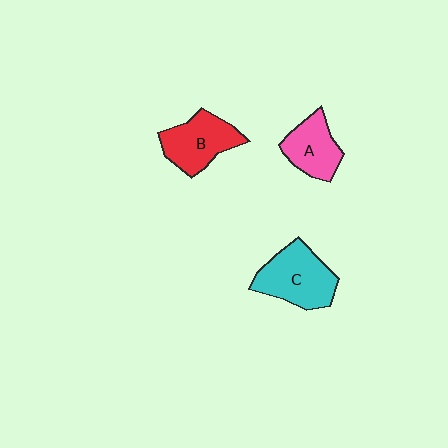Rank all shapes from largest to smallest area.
From largest to smallest: C (cyan), B (red), A (pink).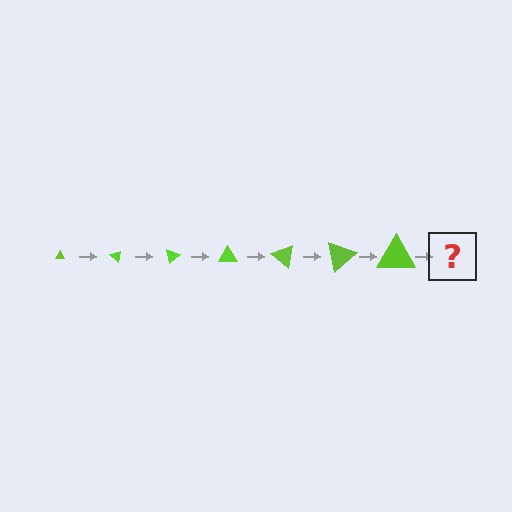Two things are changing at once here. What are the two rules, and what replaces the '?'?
The two rules are that the triangle grows larger each step and it rotates 40 degrees each step. The '?' should be a triangle, larger than the previous one and rotated 280 degrees from the start.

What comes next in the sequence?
The next element should be a triangle, larger than the previous one and rotated 280 degrees from the start.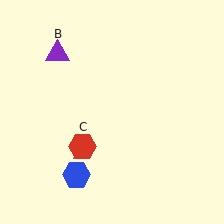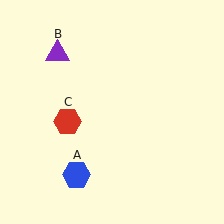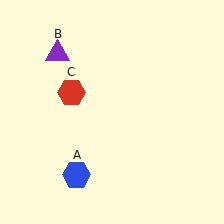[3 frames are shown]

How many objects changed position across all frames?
1 object changed position: red hexagon (object C).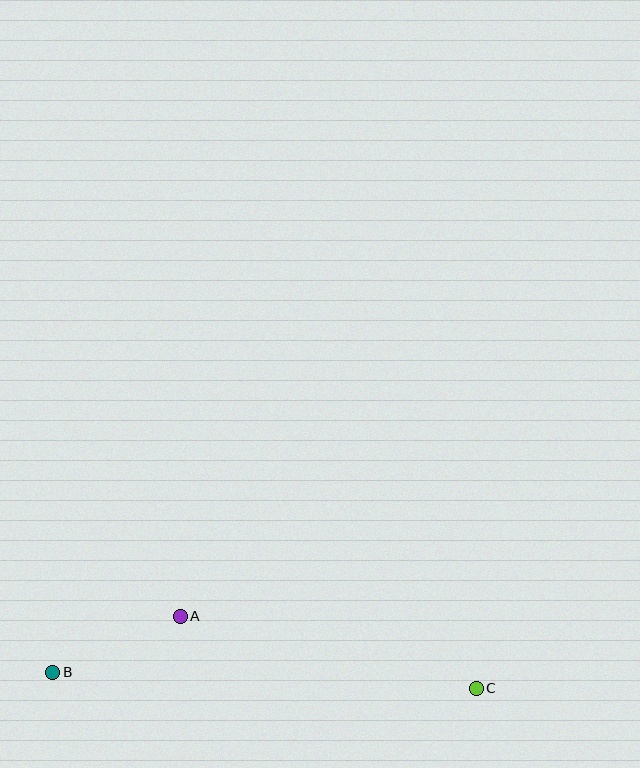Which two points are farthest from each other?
Points B and C are farthest from each other.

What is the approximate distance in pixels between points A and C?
The distance between A and C is approximately 304 pixels.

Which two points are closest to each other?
Points A and B are closest to each other.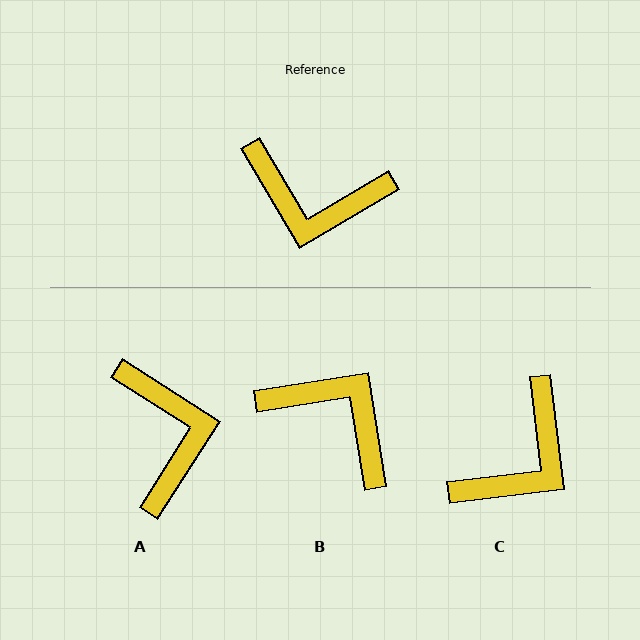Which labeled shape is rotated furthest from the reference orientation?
B, about 158 degrees away.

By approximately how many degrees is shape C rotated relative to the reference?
Approximately 66 degrees counter-clockwise.